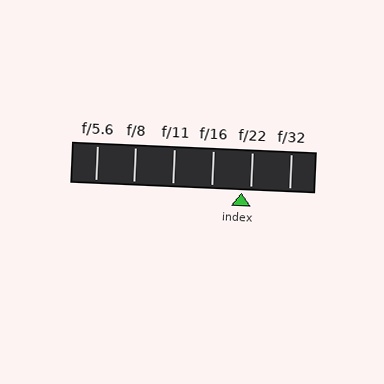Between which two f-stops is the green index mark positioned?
The index mark is between f/16 and f/22.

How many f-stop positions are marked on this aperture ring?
There are 6 f-stop positions marked.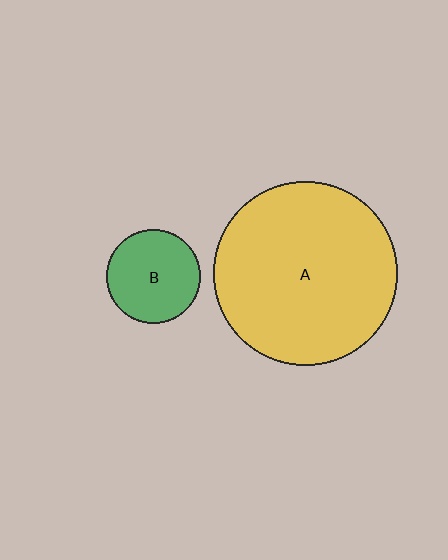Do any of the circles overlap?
No, none of the circles overlap.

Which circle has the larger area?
Circle A (yellow).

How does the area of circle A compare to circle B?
Approximately 3.8 times.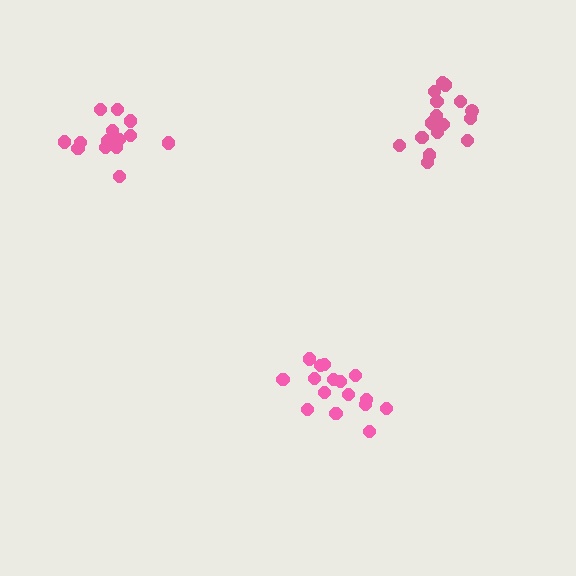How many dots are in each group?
Group 1: 16 dots, Group 2: 17 dots, Group 3: 14 dots (47 total).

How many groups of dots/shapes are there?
There are 3 groups.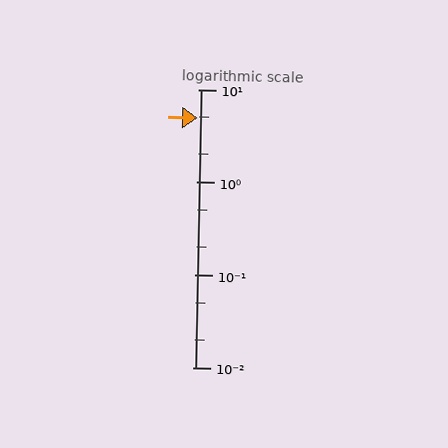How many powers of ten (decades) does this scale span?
The scale spans 3 decades, from 0.01 to 10.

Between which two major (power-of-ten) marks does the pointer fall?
The pointer is between 1 and 10.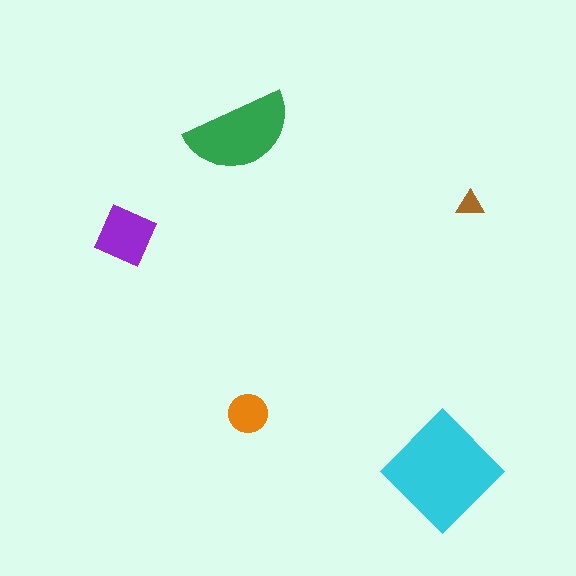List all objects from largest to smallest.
The cyan diamond, the green semicircle, the purple square, the orange circle, the brown triangle.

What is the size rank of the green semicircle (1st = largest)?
2nd.